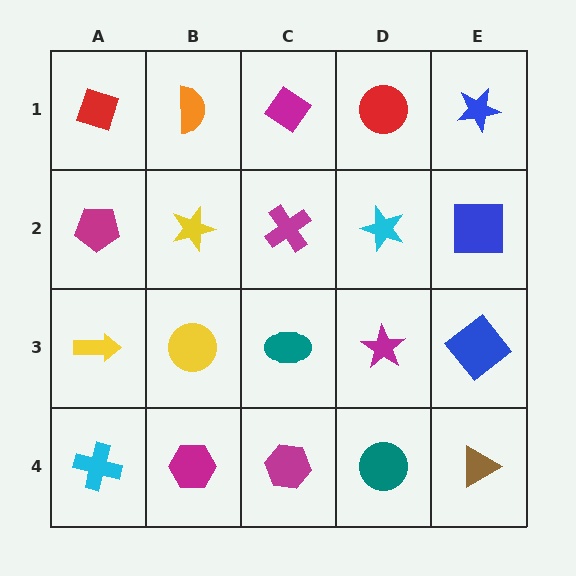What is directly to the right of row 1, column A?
An orange semicircle.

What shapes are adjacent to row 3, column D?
A cyan star (row 2, column D), a teal circle (row 4, column D), a teal ellipse (row 3, column C), a blue diamond (row 3, column E).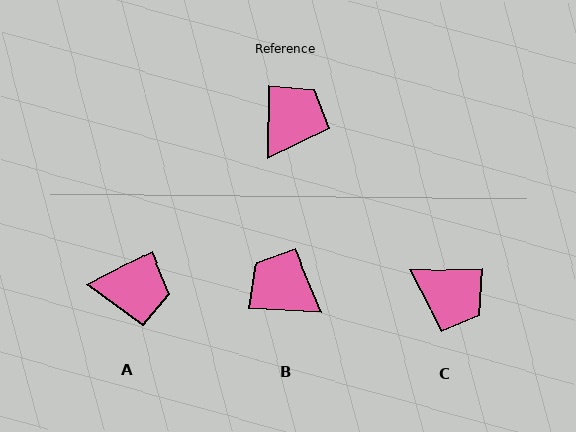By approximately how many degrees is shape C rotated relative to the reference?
Approximately 88 degrees clockwise.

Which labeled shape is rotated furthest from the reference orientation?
C, about 88 degrees away.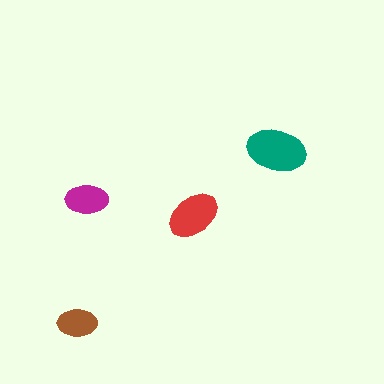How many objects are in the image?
There are 4 objects in the image.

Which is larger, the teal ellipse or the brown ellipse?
The teal one.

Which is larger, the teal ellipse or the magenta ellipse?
The teal one.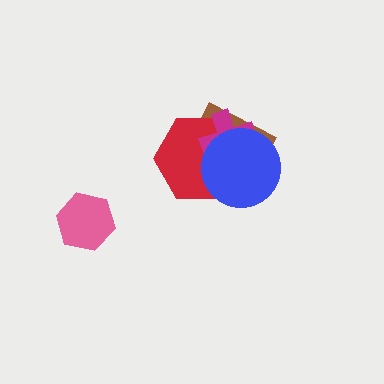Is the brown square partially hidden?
Yes, it is partially covered by another shape.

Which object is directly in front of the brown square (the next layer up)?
The red hexagon is directly in front of the brown square.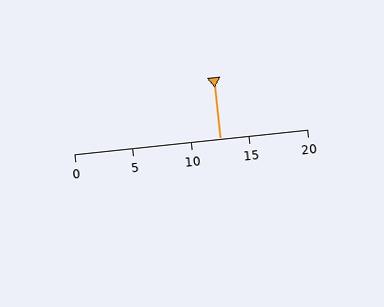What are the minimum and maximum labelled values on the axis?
The axis runs from 0 to 20.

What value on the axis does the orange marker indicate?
The marker indicates approximately 12.5.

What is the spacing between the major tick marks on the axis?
The major ticks are spaced 5 apart.